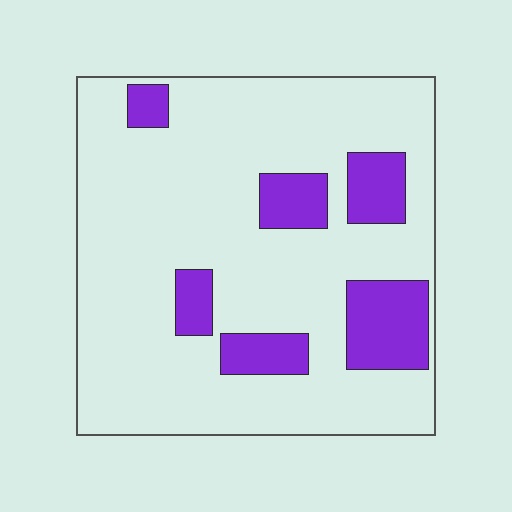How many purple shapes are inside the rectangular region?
6.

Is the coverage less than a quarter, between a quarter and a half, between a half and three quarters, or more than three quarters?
Less than a quarter.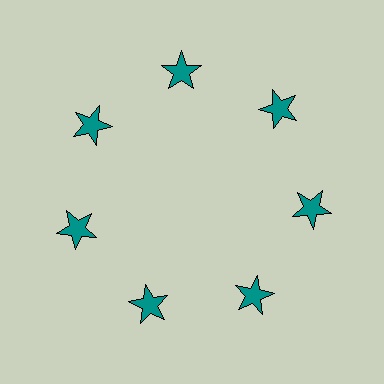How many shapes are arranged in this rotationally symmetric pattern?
There are 7 shapes, arranged in 7 groups of 1.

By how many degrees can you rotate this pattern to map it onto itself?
The pattern maps onto itself every 51 degrees of rotation.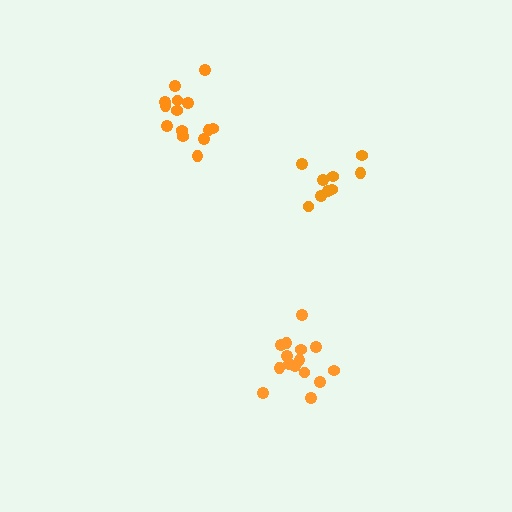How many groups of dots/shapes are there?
There are 3 groups.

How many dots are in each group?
Group 1: 9 dots, Group 2: 15 dots, Group 3: 14 dots (38 total).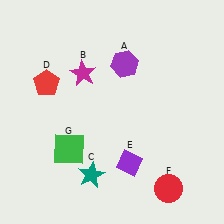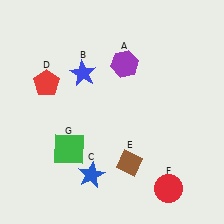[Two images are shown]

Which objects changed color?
B changed from magenta to blue. C changed from teal to blue. E changed from purple to brown.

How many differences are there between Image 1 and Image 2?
There are 3 differences between the two images.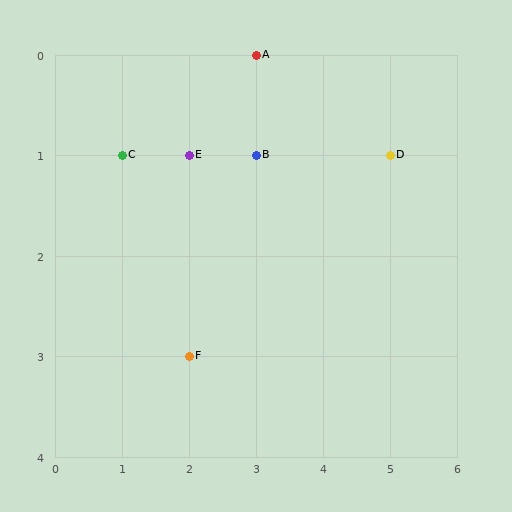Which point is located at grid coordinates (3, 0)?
Point A is at (3, 0).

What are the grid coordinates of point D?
Point D is at grid coordinates (5, 1).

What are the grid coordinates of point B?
Point B is at grid coordinates (3, 1).